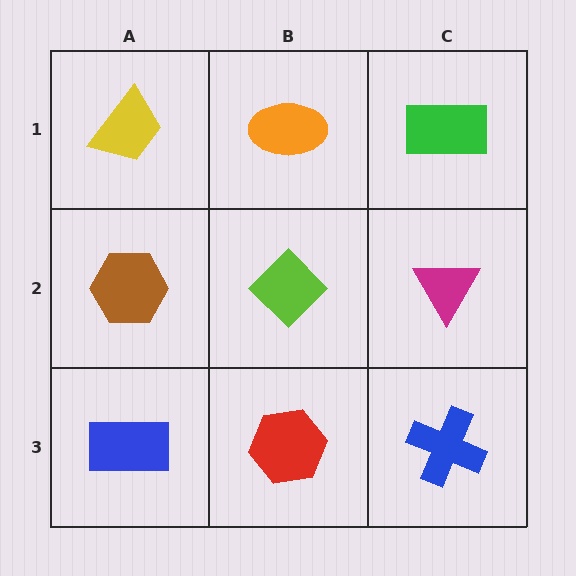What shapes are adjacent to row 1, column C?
A magenta triangle (row 2, column C), an orange ellipse (row 1, column B).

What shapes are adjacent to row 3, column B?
A lime diamond (row 2, column B), a blue rectangle (row 3, column A), a blue cross (row 3, column C).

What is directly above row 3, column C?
A magenta triangle.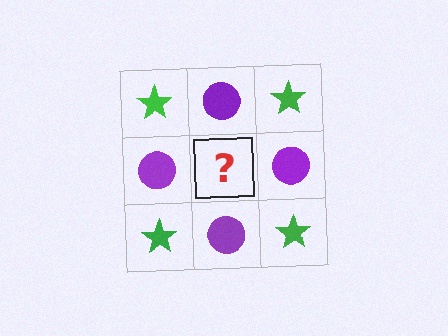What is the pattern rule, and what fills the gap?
The rule is that it alternates green star and purple circle in a checkerboard pattern. The gap should be filled with a green star.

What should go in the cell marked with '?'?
The missing cell should contain a green star.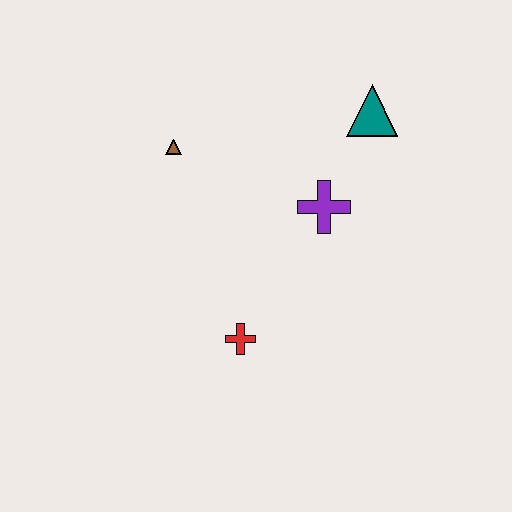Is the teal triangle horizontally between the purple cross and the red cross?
No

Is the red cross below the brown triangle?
Yes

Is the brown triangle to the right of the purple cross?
No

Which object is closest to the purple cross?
The teal triangle is closest to the purple cross.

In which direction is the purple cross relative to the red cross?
The purple cross is above the red cross.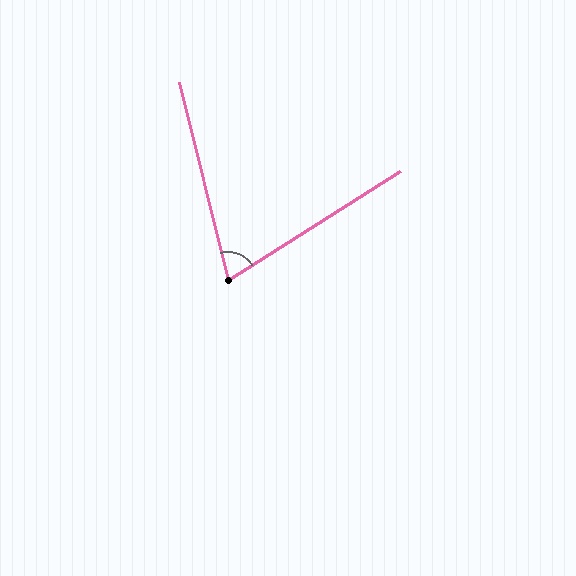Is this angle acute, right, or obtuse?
It is acute.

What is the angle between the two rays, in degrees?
Approximately 71 degrees.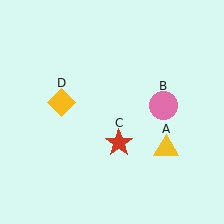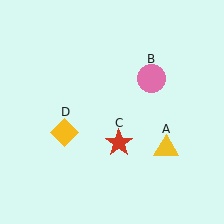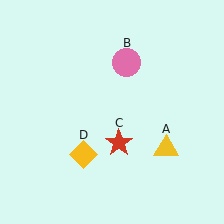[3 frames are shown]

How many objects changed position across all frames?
2 objects changed position: pink circle (object B), yellow diamond (object D).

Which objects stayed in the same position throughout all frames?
Yellow triangle (object A) and red star (object C) remained stationary.